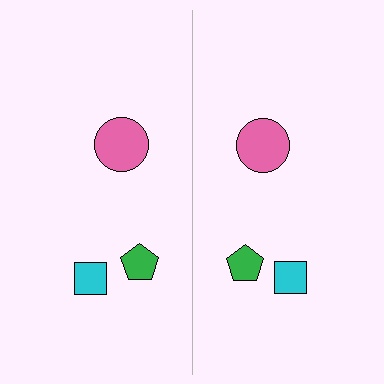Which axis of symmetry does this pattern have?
The pattern has a vertical axis of symmetry running through the center of the image.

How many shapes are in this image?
There are 6 shapes in this image.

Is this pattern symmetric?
Yes, this pattern has bilateral (reflection) symmetry.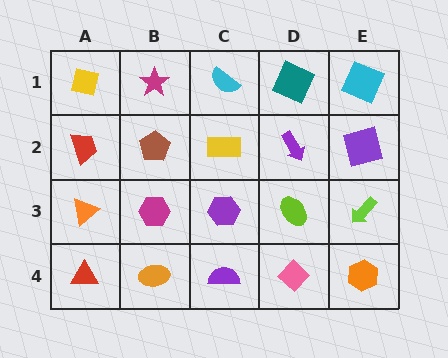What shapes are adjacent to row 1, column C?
A yellow rectangle (row 2, column C), a magenta star (row 1, column B), a teal square (row 1, column D).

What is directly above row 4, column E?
A lime arrow.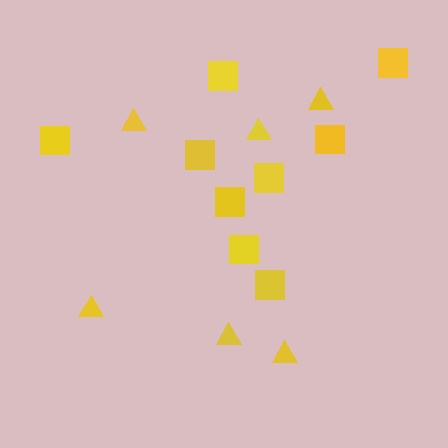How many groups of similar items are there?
There are 2 groups: one group of triangles (6) and one group of squares (9).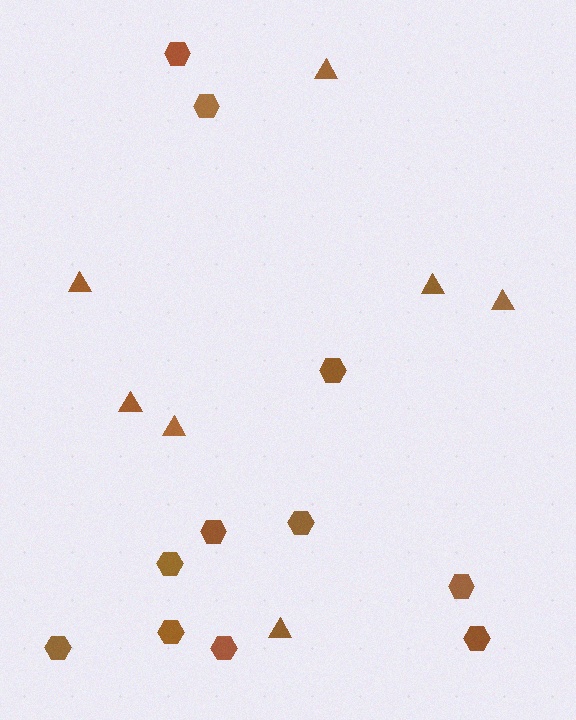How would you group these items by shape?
There are 2 groups: one group of triangles (7) and one group of hexagons (11).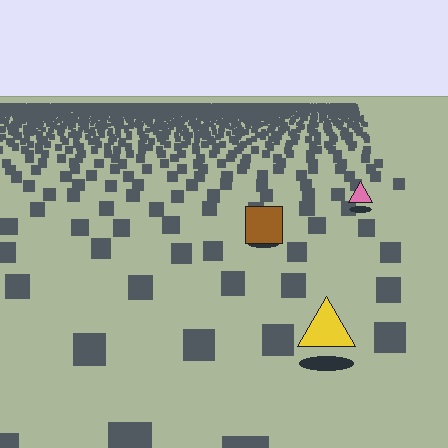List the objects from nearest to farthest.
From nearest to farthest: the yellow triangle, the brown square, the pink triangle.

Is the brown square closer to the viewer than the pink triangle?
Yes. The brown square is closer — you can tell from the texture gradient: the ground texture is coarser near it.